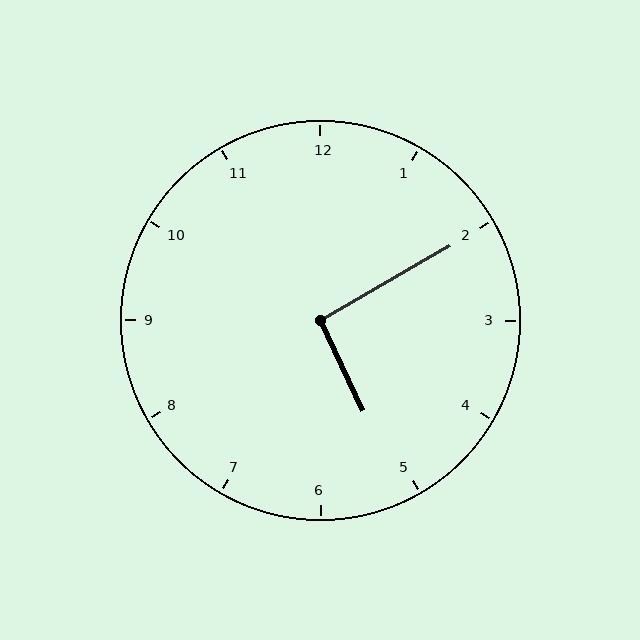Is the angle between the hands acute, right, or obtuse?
It is right.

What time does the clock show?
5:10.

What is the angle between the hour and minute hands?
Approximately 95 degrees.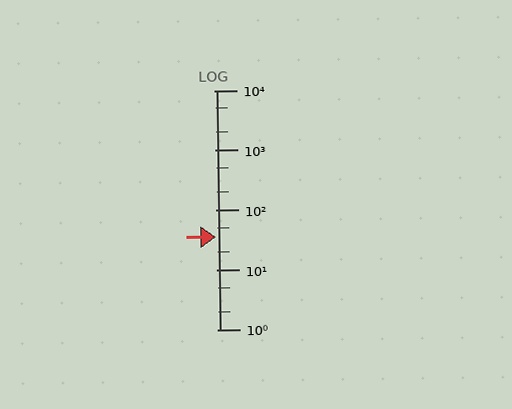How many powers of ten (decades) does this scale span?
The scale spans 4 decades, from 1 to 10000.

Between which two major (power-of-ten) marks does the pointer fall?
The pointer is between 10 and 100.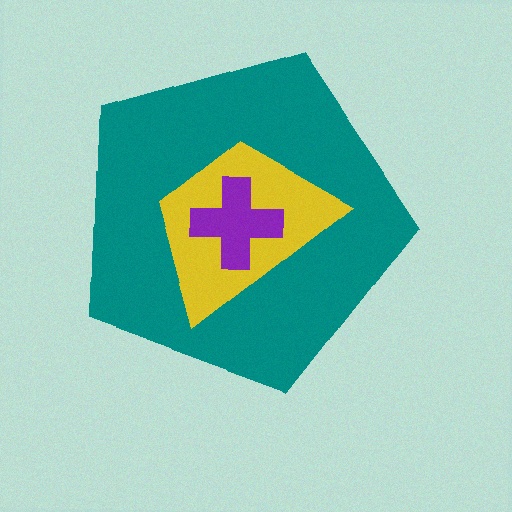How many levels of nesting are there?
3.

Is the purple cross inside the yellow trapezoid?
Yes.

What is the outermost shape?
The teal pentagon.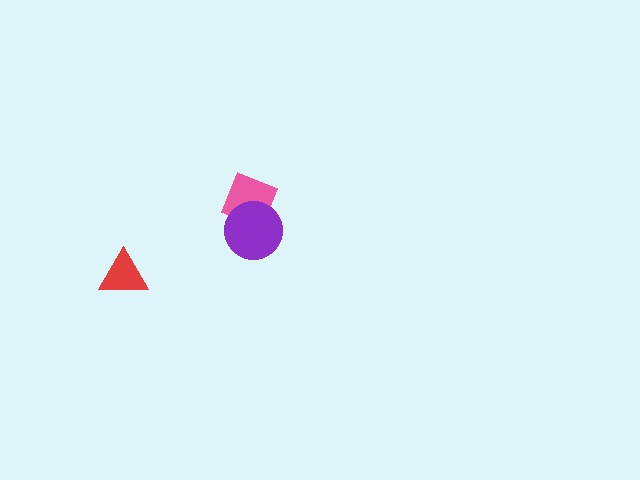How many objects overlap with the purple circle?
1 object overlaps with the purple circle.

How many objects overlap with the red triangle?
0 objects overlap with the red triangle.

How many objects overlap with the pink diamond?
1 object overlaps with the pink diamond.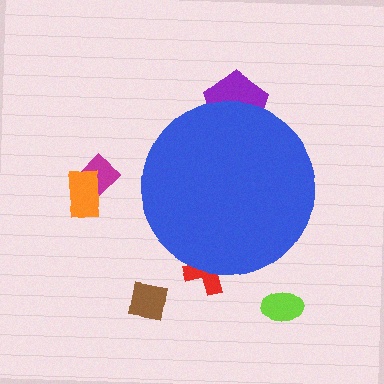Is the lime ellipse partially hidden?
No, the lime ellipse is fully visible.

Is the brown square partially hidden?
No, the brown square is fully visible.